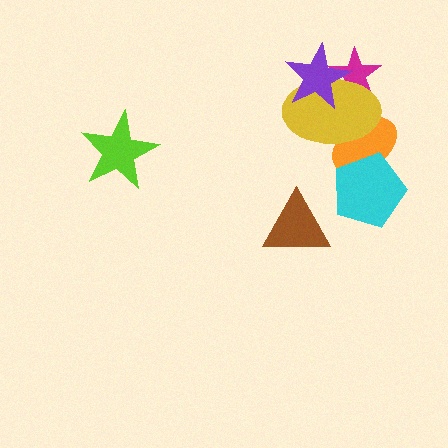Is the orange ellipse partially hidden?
Yes, it is partially covered by another shape.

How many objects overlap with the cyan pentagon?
1 object overlaps with the cyan pentagon.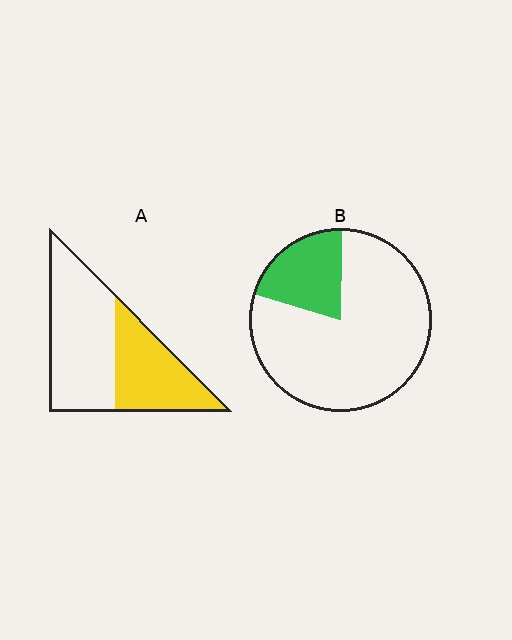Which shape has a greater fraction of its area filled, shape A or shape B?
Shape A.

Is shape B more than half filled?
No.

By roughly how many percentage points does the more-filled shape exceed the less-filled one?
By roughly 20 percentage points (A over B).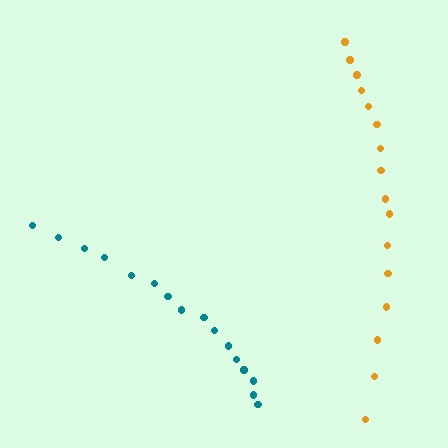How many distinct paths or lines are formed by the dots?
There are 2 distinct paths.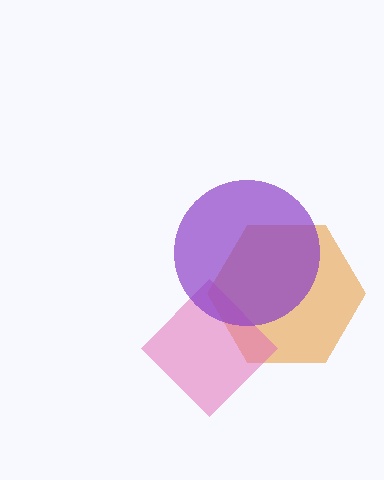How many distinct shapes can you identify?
There are 3 distinct shapes: an orange hexagon, a pink diamond, a purple circle.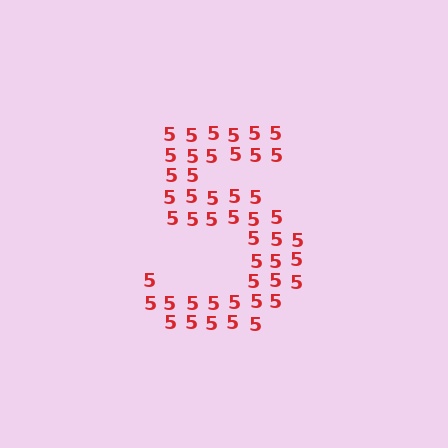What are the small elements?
The small elements are digit 5's.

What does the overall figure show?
The overall figure shows the digit 5.